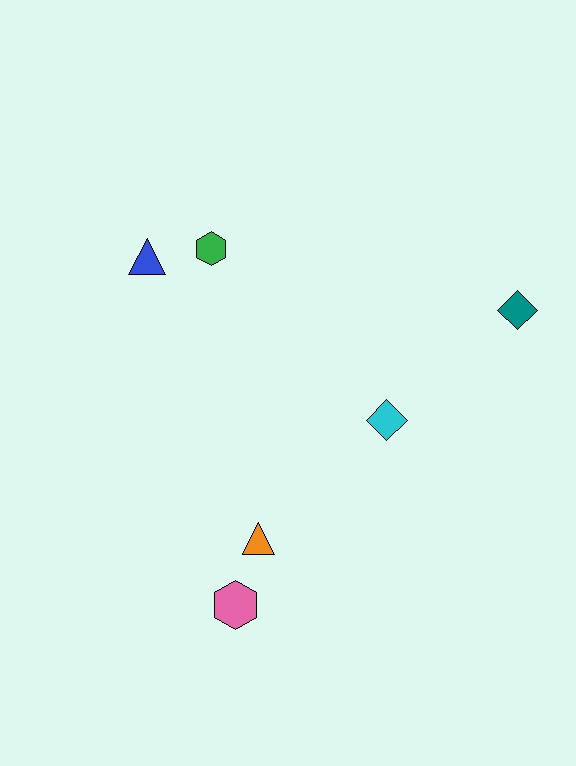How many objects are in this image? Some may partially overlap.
There are 6 objects.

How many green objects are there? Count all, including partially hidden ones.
There is 1 green object.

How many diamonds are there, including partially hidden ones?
There are 2 diamonds.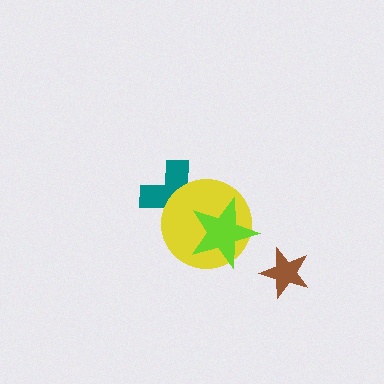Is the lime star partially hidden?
No, no other shape covers it.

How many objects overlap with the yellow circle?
2 objects overlap with the yellow circle.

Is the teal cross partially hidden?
Yes, it is partially covered by another shape.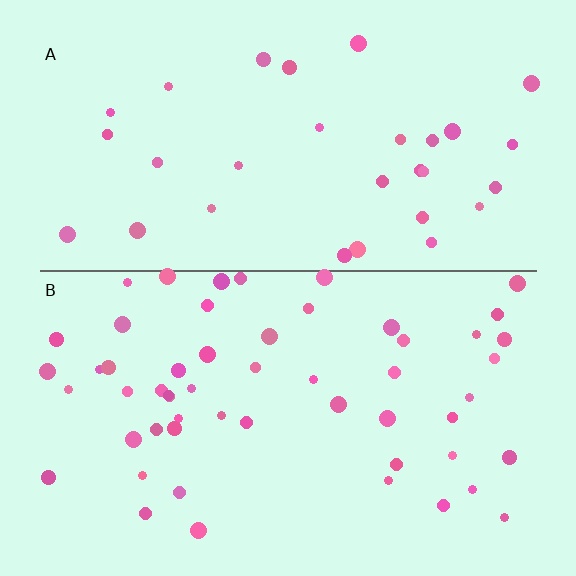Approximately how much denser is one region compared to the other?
Approximately 1.8× — region B over region A.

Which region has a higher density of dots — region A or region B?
B (the bottom).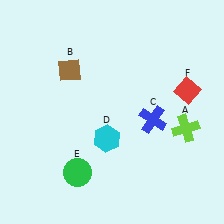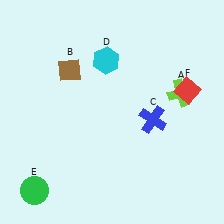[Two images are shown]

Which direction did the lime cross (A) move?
The lime cross (A) moved up.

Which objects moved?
The objects that moved are: the lime cross (A), the cyan hexagon (D), the green circle (E).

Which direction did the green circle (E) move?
The green circle (E) moved left.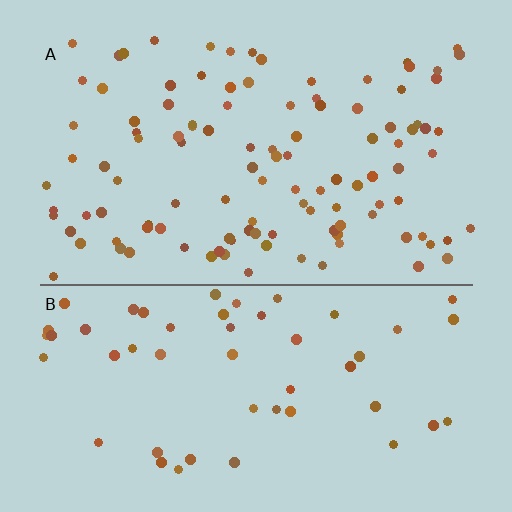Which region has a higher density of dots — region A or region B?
A (the top).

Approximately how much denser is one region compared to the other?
Approximately 2.1× — region A over region B.